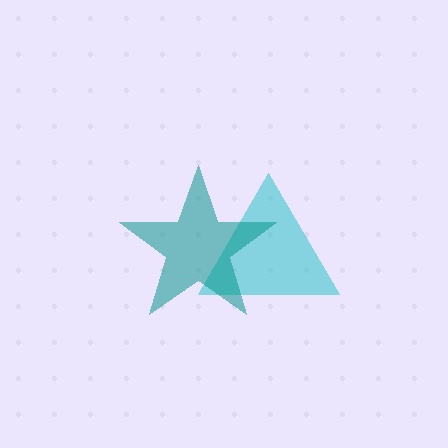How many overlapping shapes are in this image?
There are 2 overlapping shapes in the image.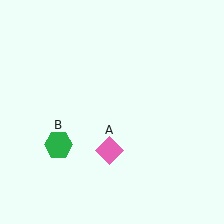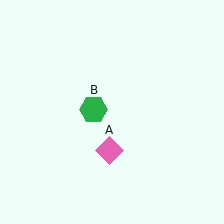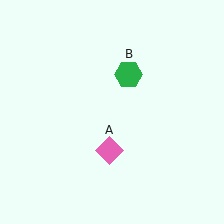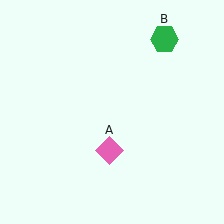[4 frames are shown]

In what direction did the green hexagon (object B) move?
The green hexagon (object B) moved up and to the right.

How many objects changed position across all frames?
1 object changed position: green hexagon (object B).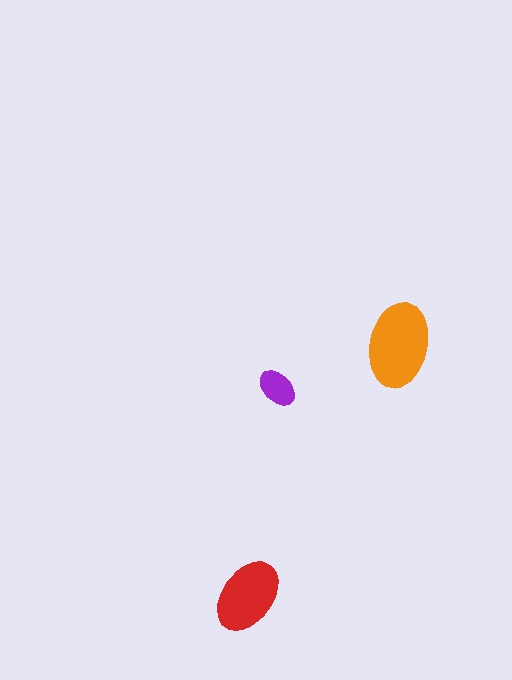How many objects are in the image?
There are 3 objects in the image.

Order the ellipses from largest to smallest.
the orange one, the red one, the purple one.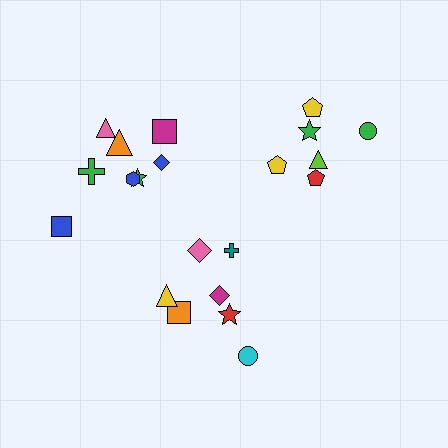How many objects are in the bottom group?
There are 7 objects.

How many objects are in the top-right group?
There are 6 objects.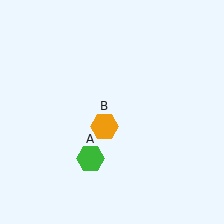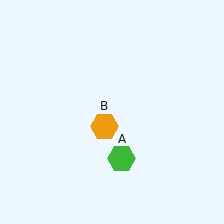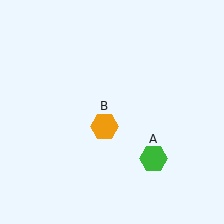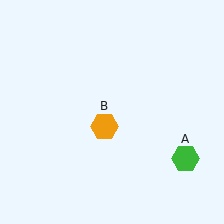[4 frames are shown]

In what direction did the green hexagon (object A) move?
The green hexagon (object A) moved right.